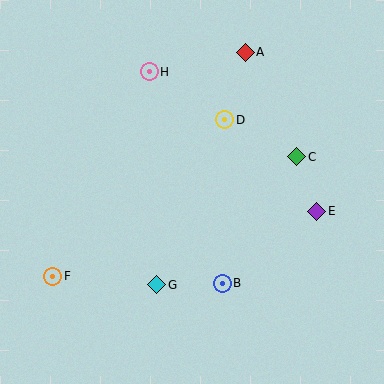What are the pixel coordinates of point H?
Point H is at (149, 72).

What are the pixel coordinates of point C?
Point C is at (297, 157).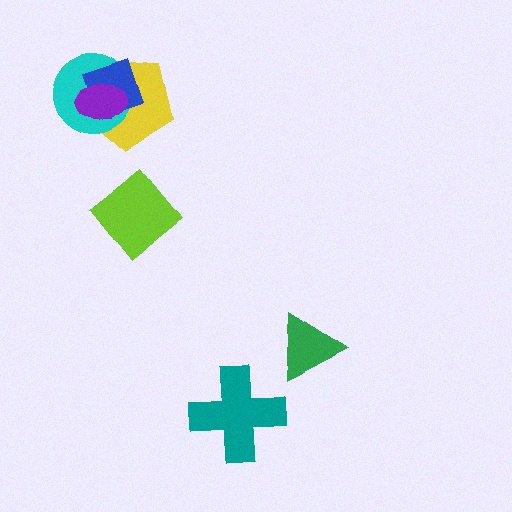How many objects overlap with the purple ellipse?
3 objects overlap with the purple ellipse.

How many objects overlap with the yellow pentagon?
3 objects overlap with the yellow pentagon.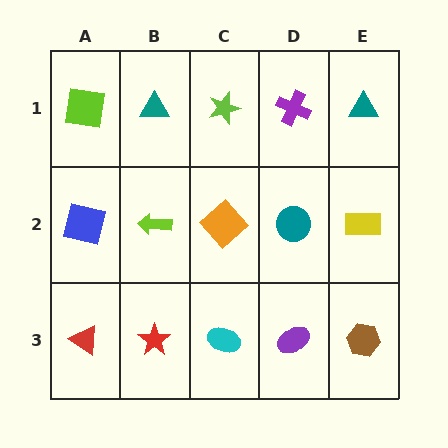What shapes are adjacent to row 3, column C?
An orange diamond (row 2, column C), a red star (row 3, column B), a purple ellipse (row 3, column D).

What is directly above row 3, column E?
A yellow rectangle.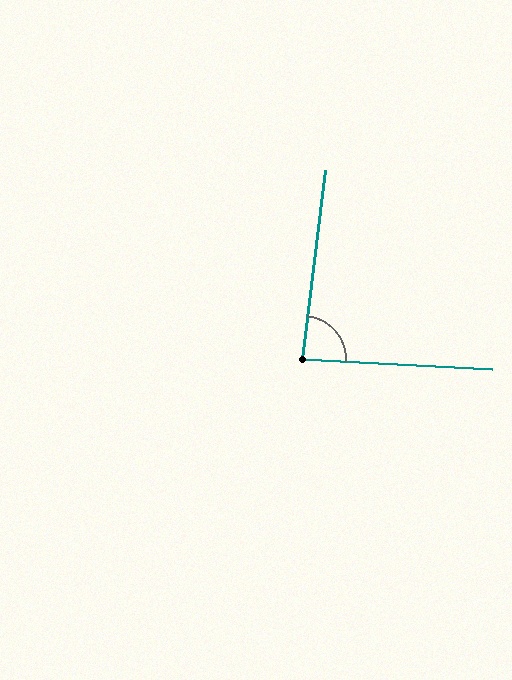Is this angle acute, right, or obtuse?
It is approximately a right angle.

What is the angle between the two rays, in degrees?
Approximately 86 degrees.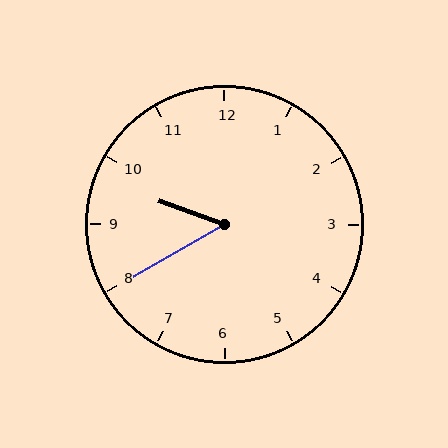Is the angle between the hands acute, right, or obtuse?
It is acute.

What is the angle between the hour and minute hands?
Approximately 50 degrees.